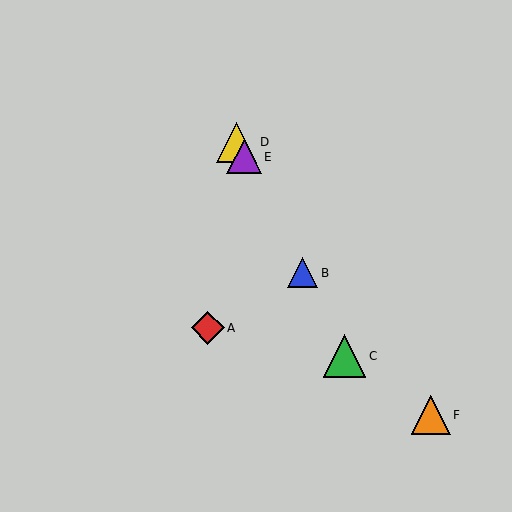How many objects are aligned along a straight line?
4 objects (B, C, D, E) are aligned along a straight line.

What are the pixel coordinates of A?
Object A is at (208, 328).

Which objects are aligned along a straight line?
Objects B, C, D, E are aligned along a straight line.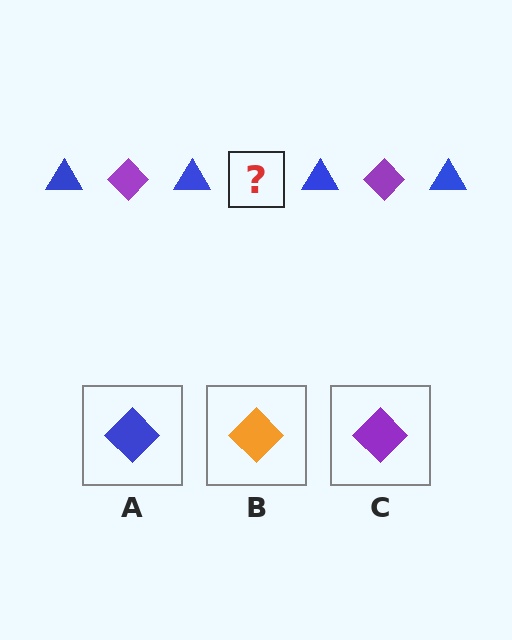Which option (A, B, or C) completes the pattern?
C.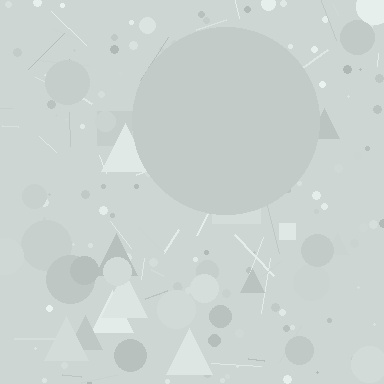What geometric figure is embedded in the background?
A circle is embedded in the background.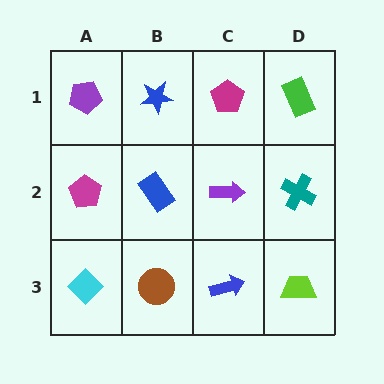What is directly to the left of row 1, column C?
A blue star.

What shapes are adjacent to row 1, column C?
A purple arrow (row 2, column C), a blue star (row 1, column B), a green rectangle (row 1, column D).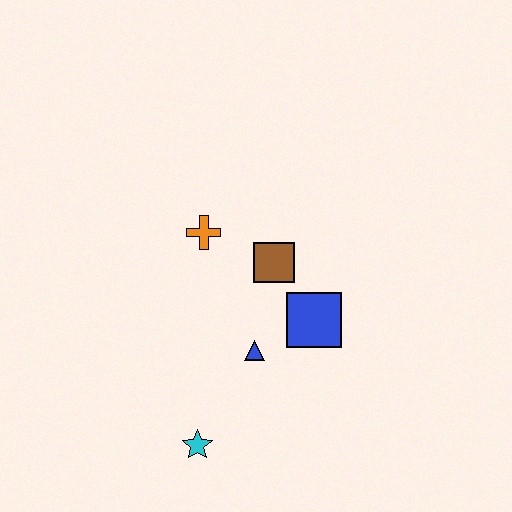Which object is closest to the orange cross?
The brown square is closest to the orange cross.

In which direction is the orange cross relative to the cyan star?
The orange cross is above the cyan star.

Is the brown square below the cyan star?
No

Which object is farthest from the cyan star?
The orange cross is farthest from the cyan star.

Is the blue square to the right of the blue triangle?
Yes